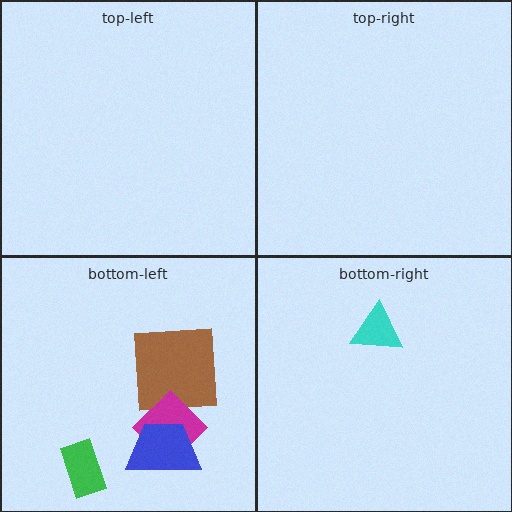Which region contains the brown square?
The bottom-left region.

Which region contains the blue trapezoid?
The bottom-left region.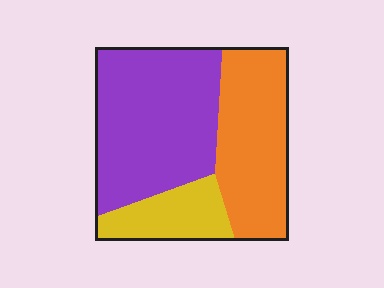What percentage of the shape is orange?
Orange takes up about one third (1/3) of the shape.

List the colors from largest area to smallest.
From largest to smallest: purple, orange, yellow.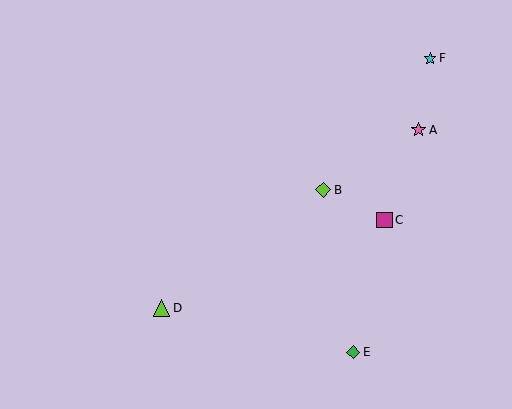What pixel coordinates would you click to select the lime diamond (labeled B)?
Click at (323, 190) to select the lime diamond B.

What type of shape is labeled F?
Shape F is a cyan star.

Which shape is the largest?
The lime triangle (labeled D) is the largest.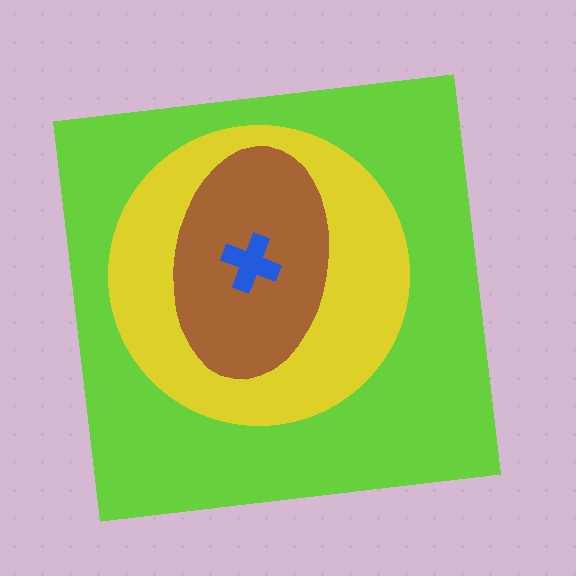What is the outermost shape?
The lime square.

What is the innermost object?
The blue cross.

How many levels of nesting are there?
4.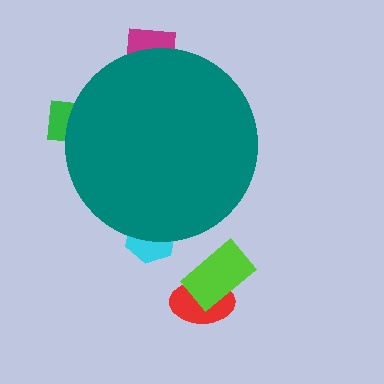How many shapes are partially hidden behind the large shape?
3 shapes are partially hidden.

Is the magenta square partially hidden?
Yes, the magenta square is partially hidden behind the teal circle.